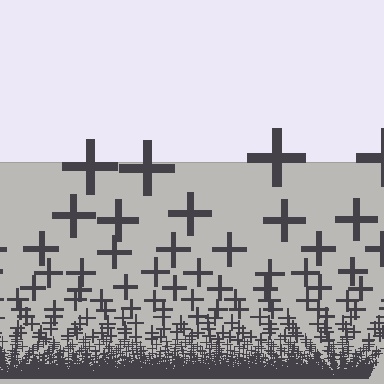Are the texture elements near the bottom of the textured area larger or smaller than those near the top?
Smaller. The gradient is inverted — elements near the bottom are smaller and denser.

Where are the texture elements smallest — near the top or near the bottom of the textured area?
Near the bottom.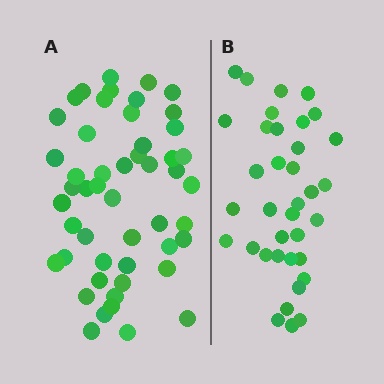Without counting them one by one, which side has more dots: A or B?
Region A (the left region) has more dots.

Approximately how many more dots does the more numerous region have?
Region A has approximately 15 more dots than region B.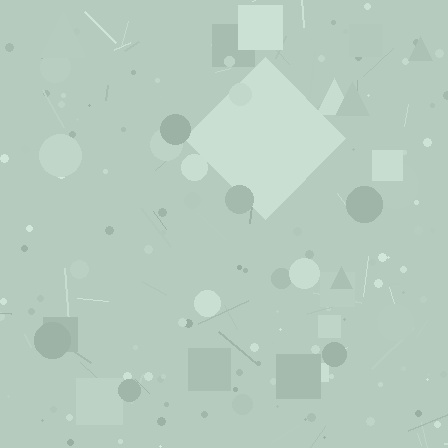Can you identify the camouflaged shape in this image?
The camouflaged shape is a diamond.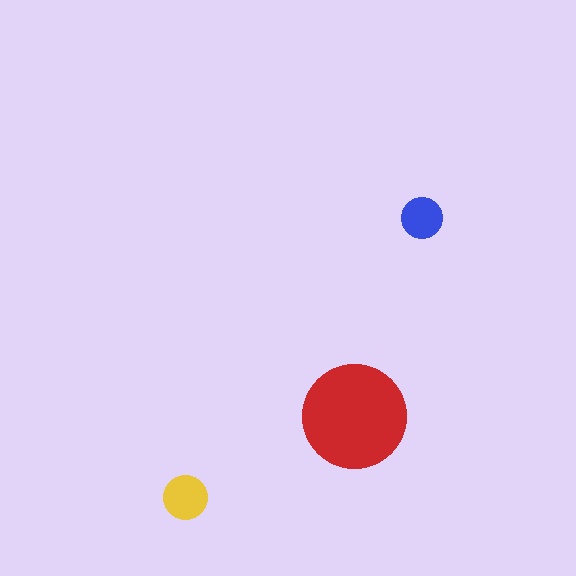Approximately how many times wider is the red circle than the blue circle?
About 2.5 times wider.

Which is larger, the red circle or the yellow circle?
The red one.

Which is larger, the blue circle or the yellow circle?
The yellow one.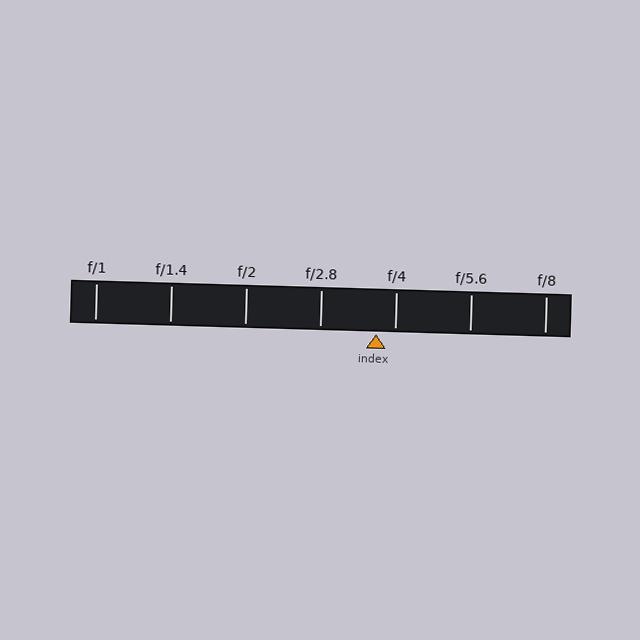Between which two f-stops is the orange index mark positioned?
The index mark is between f/2.8 and f/4.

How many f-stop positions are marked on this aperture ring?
There are 7 f-stop positions marked.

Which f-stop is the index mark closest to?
The index mark is closest to f/4.